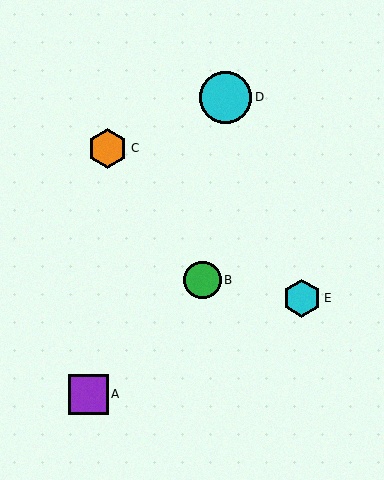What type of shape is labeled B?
Shape B is a green circle.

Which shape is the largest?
The cyan circle (labeled D) is the largest.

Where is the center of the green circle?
The center of the green circle is at (202, 280).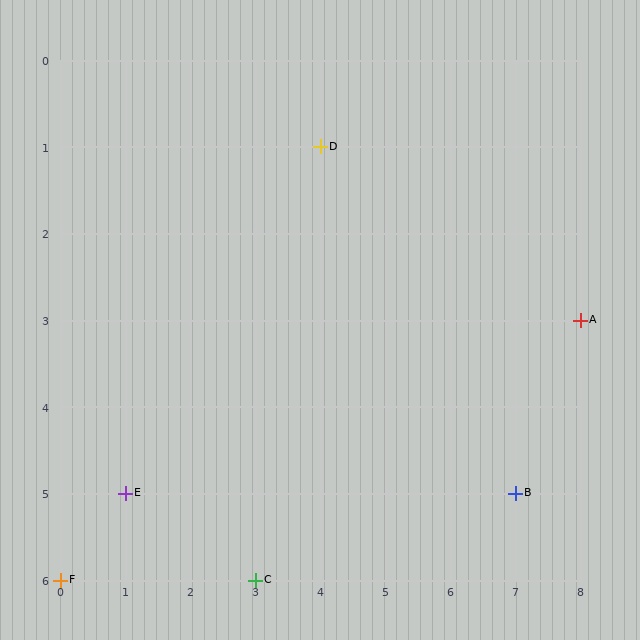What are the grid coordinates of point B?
Point B is at grid coordinates (7, 5).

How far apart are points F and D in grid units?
Points F and D are 4 columns and 5 rows apart (about 6.4 grid units diagonally).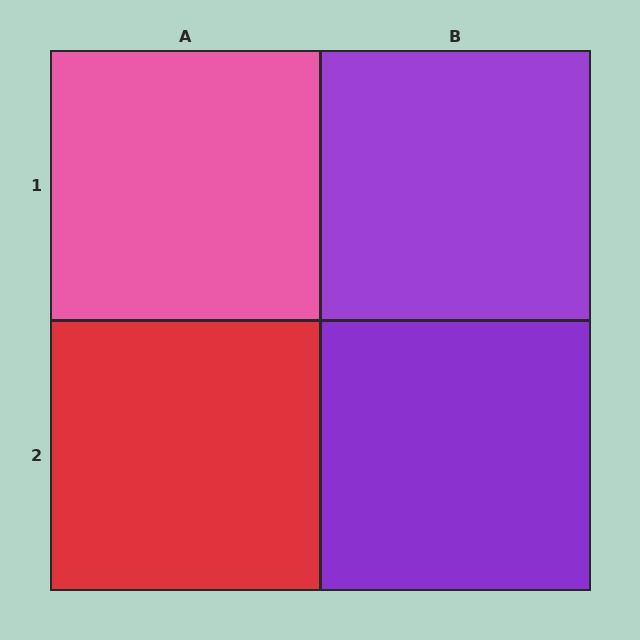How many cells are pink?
1 cell is pink.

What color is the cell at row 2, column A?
Red.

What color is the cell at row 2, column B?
Purple.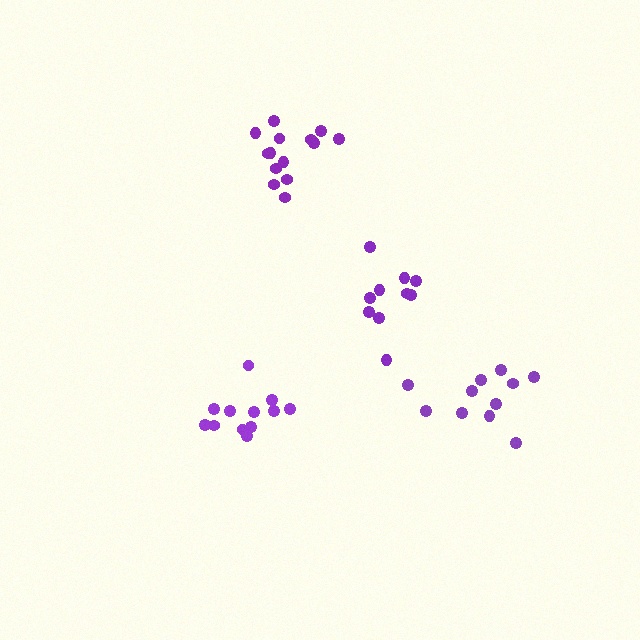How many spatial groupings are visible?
There are 4 spatial groupings.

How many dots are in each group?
Group 1: 10 dots, Group 2: 11 dots, Group 3: 14 dots, Group 4: 12 dots (47 total).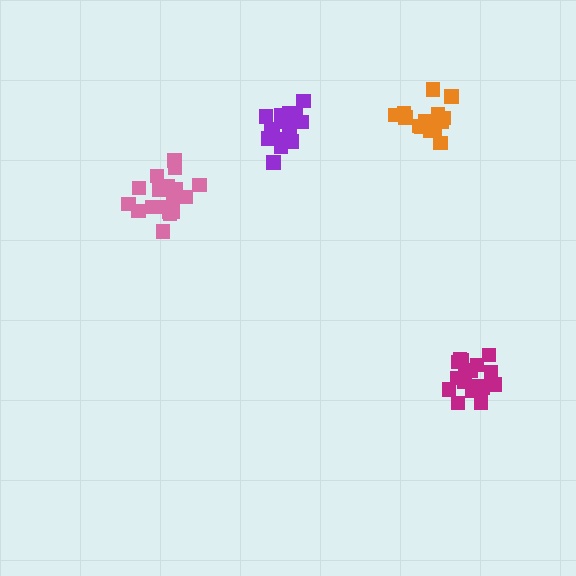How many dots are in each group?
Group 1: 20 dots, Group 2: 15 dots, Group 3: 17 dots, Group 4: 17 dots (69 total).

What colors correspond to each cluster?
The clusters are colored: pink, orange, purple, magenta.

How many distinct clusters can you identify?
There are 4 distinct clusters.